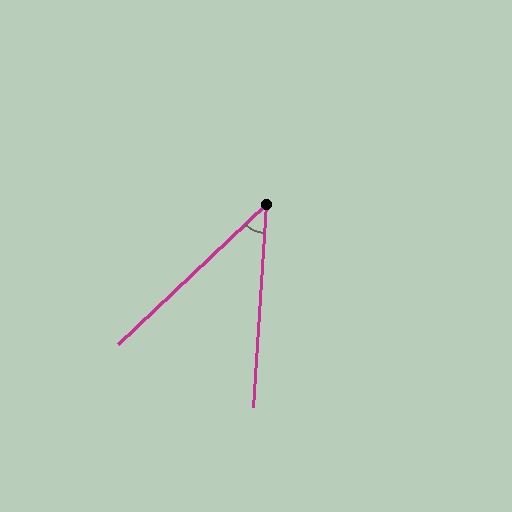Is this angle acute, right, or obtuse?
It is acute.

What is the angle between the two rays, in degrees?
Approximately 43 degrees.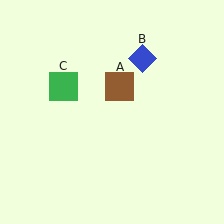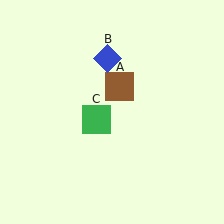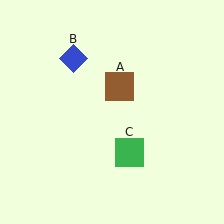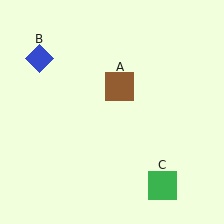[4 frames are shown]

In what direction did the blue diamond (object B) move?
The blue diamond (object B) moved left.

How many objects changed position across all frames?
2 objects changed position: blue diamond (object B), green square (object C).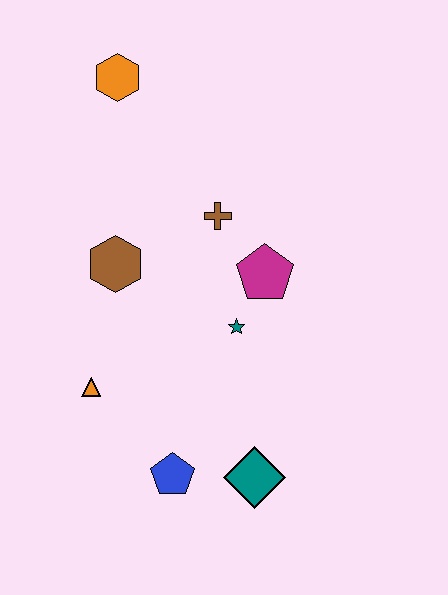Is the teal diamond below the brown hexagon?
Yes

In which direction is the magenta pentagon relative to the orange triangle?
The magenta pentagon is to the right of the orange triangle.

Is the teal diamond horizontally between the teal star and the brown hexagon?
No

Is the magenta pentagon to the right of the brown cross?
Yes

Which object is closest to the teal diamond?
The blue pentagon is closest to the teal diamond.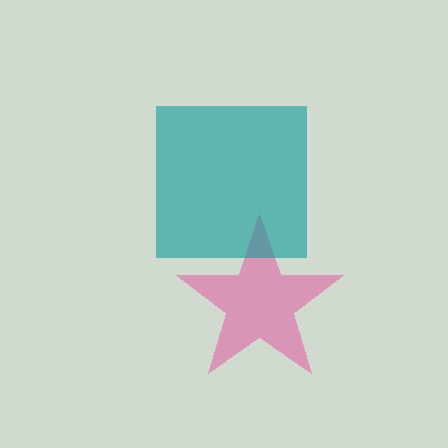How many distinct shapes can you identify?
There are 2 distinct shapes: a pink star, a teal square.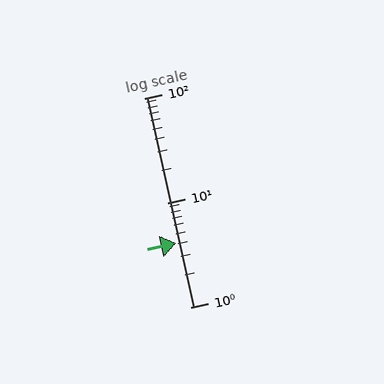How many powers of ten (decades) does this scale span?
The scale spans 2 decades, from 1 to 100.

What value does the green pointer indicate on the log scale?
The pointer indicates approximately 4.1.